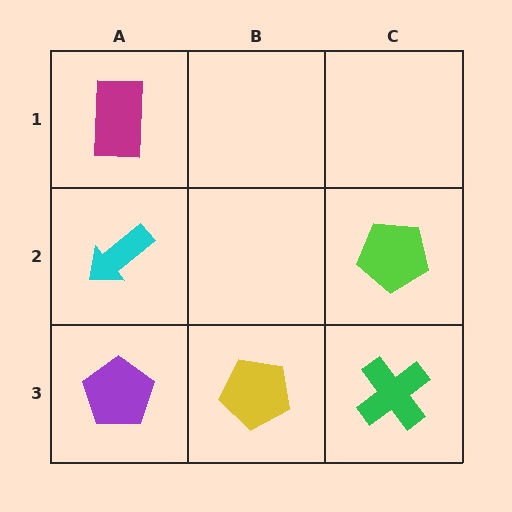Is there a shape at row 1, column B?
No, that cell is empty.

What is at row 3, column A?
A purple pentagon.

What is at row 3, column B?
A yellow pentagon.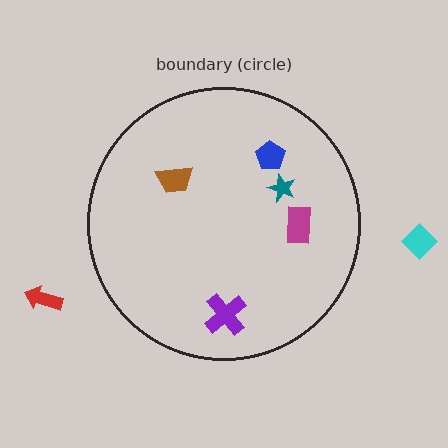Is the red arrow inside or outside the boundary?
Outside.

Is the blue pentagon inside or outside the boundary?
Inside.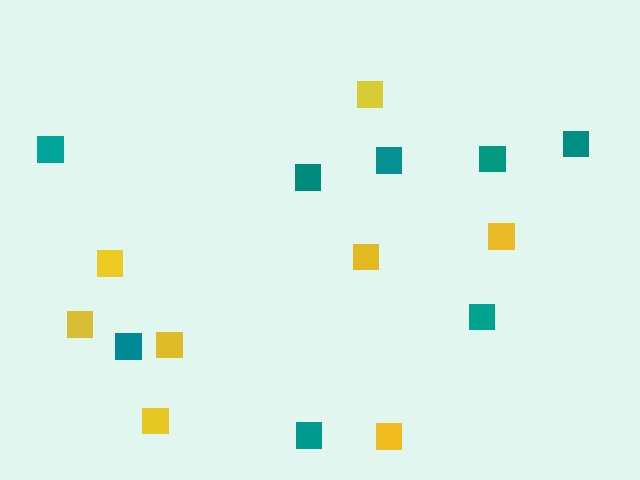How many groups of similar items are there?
There are 2 groups: one group of teal squares (8) and one group of yellow squares (8).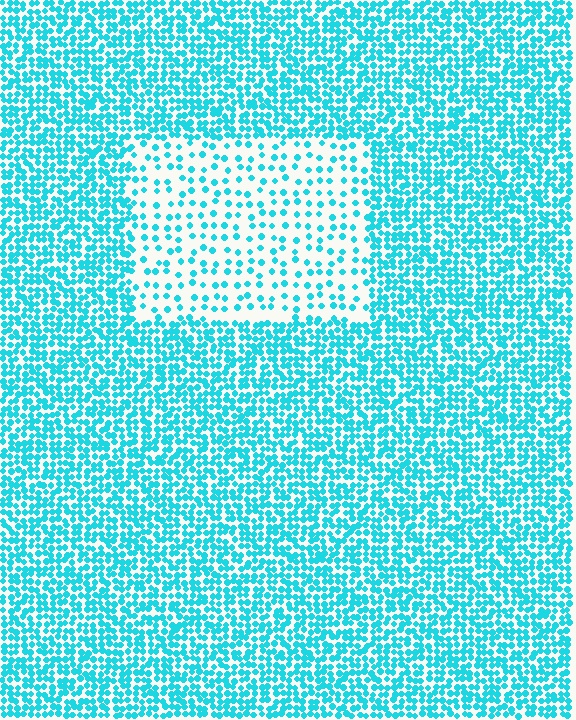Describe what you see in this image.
The image contains small cyan elements arranged at two different densities. A rectangle-shaped region is visible where the elements are less densely packed than the surrounding area.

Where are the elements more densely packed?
The elements are more densely packed outside the rectangle boundary.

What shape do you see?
I see a rectangle.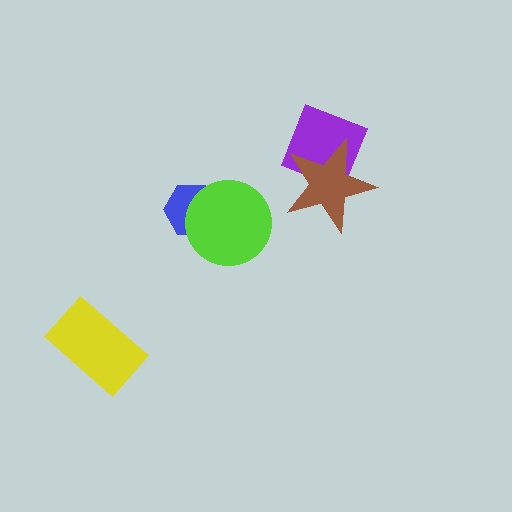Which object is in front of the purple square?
The brown star is in front of the purple square.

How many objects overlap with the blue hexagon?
1 object overlaps with the blue hexagon.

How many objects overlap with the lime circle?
1 object overlaps with the lime circle.